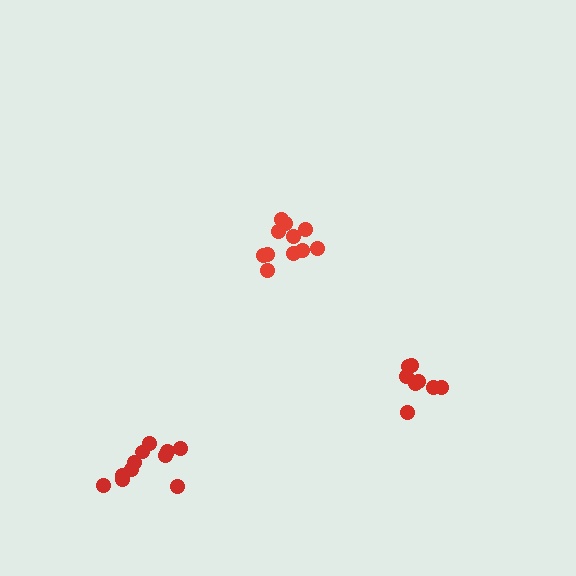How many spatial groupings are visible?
There are 3 spatial groupings.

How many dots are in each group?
Group 1: 8 dots, Group 2: 11 dots, Group 3: 11 dots (30 total).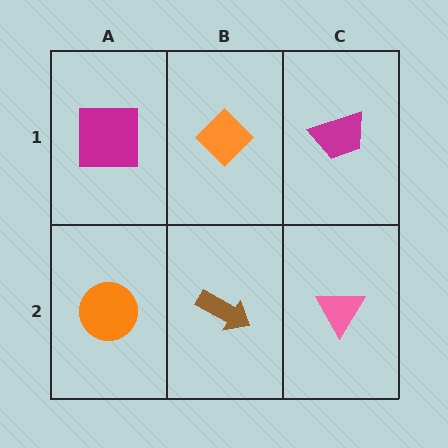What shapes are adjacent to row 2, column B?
An orange diamond (row 1, column B), an orange circle (row 2, column A), a pink triangle (row 2, column C).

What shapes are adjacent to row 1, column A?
An orange circle (row 2, column A), an orange diamond (row 1, column B).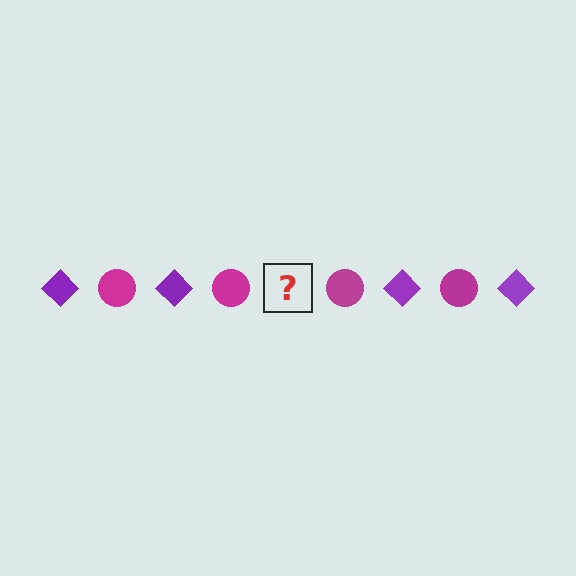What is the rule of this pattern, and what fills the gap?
The rule is that the pattern alternates between purple diamond and magenta circle. The gap should be filled with a purple diamond.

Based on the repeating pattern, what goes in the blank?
The blank should be a purple diamond.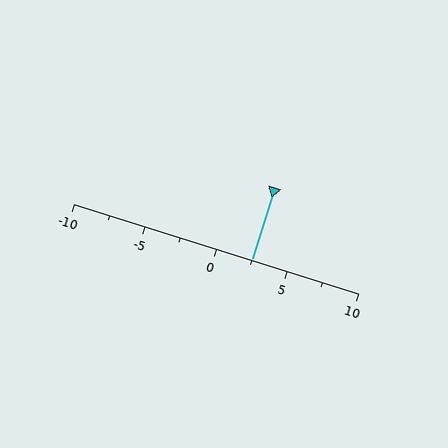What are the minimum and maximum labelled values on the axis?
The axis runs from -10 to 10.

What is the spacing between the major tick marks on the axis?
The major ticks are spaced 5 apart.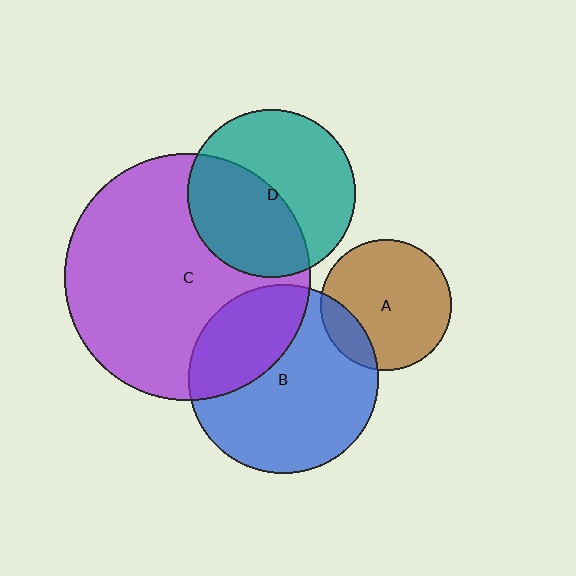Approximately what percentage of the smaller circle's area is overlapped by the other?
Approximately 30%.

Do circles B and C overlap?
Yes.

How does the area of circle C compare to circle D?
Approximately 2.1 times.